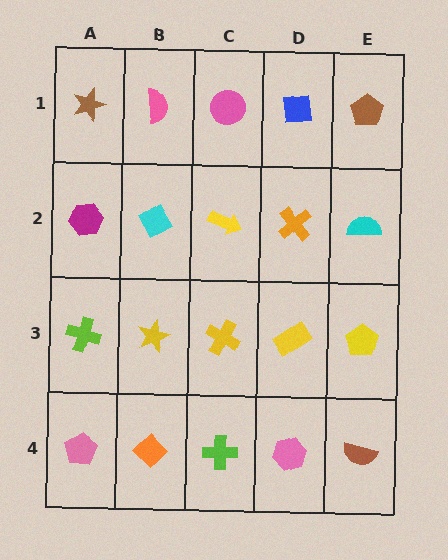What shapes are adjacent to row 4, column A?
A lime cross (row 3, column A), an orange diamond (row 4, column B).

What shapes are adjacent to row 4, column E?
A yellow pentagon (row 3, column E), a pink hexagon (row 4, column D).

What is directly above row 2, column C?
A pink circle.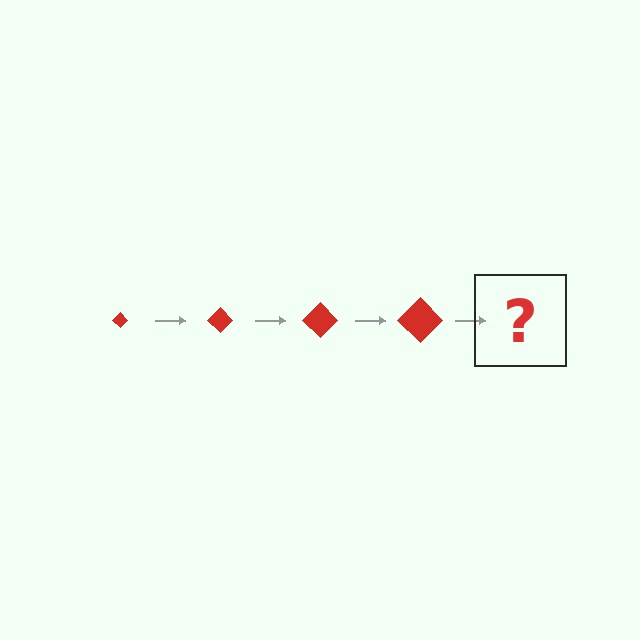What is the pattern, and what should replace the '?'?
The pattern is that the diamond gets progressively larger each step. The '?' should be a red diamond, larger than the previous one.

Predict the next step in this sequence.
The next step is a red diamond, larger than the previous one.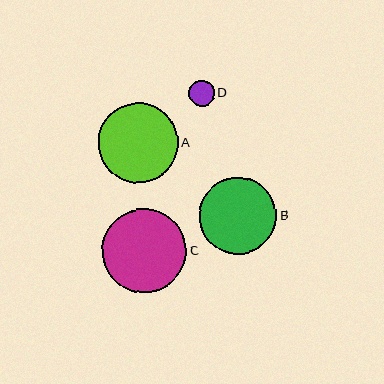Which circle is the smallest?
Circle D is the smallest with a size of approximately 25 pixels.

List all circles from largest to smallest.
From largest to smallest: C, A, B, D.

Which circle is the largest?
Circle C is the largest with a size of approximately 84 pixels.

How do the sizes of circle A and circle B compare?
Circle A and circle B are approximately the same size.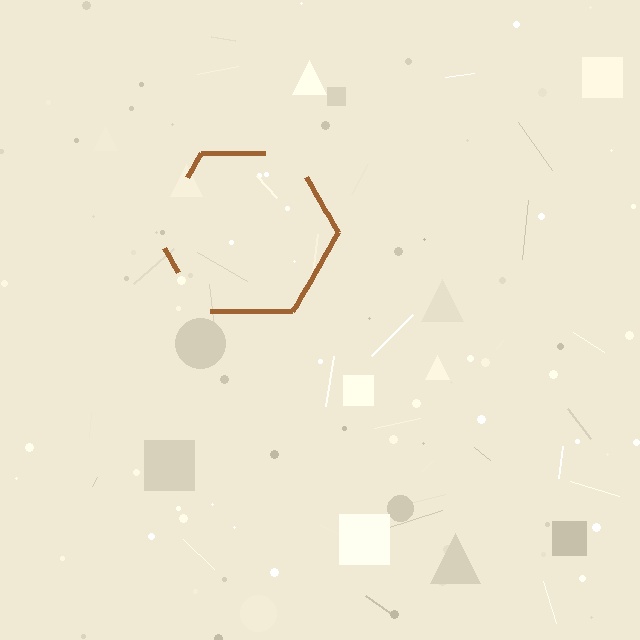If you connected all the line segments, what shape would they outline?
They would outline a hexagon.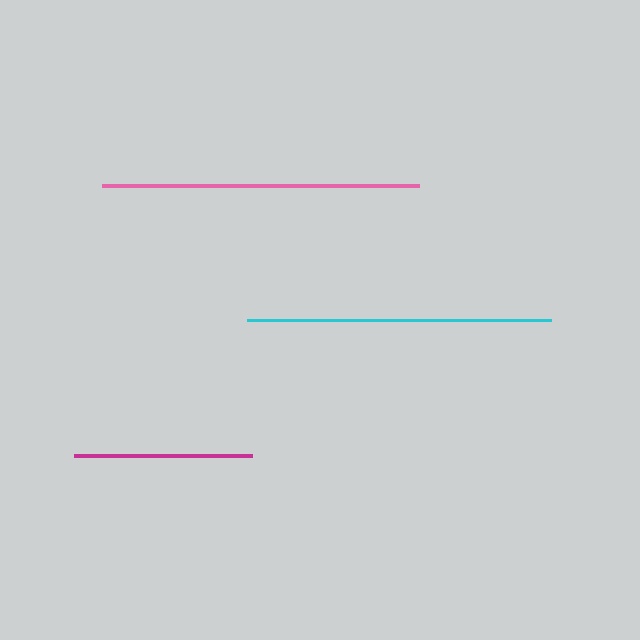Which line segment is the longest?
The pink line is the longest at approximately 317 pixels.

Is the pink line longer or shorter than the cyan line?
The pink line is longer than the cyan line.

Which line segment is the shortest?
The magenta line is the shortest at approximately 178 pixels.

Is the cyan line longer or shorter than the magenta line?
The cyan line is longer than the magenta line.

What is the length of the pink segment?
The pink segment is approximately 317 pixels long.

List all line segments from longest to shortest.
From longest to shortest: pink, cyan, magenta.